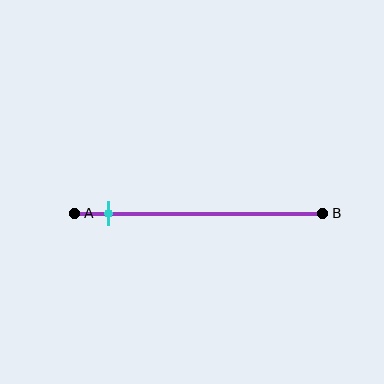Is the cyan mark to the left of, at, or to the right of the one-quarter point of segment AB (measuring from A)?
The cyan mark is to the left of the one-quarter point of segment AB.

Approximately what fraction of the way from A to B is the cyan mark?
The cyan mark is approximately 15% of the way from A to B.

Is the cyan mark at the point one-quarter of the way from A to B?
No, the mark is at about 15% from A, not at the 25% one-quarter point.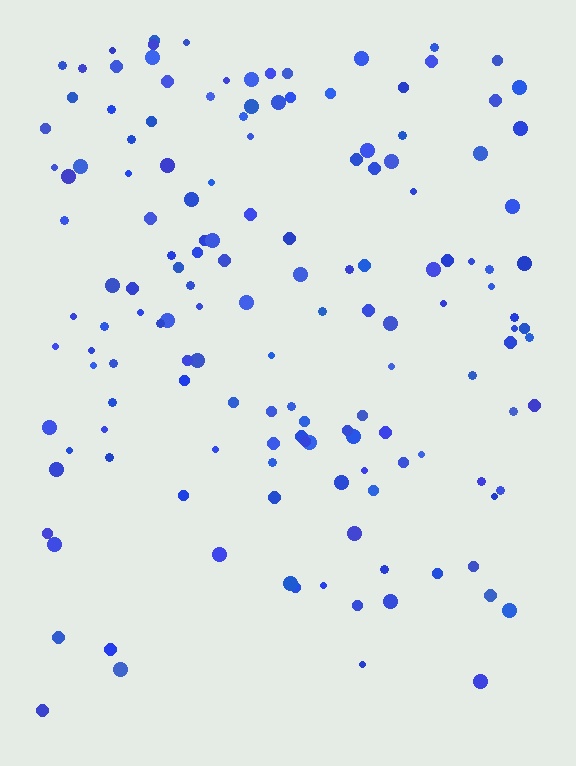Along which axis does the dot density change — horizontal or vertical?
Vertical.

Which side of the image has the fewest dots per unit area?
The bottom.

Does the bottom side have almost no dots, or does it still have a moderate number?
Still a moderate number, just noticeably fewer than the top.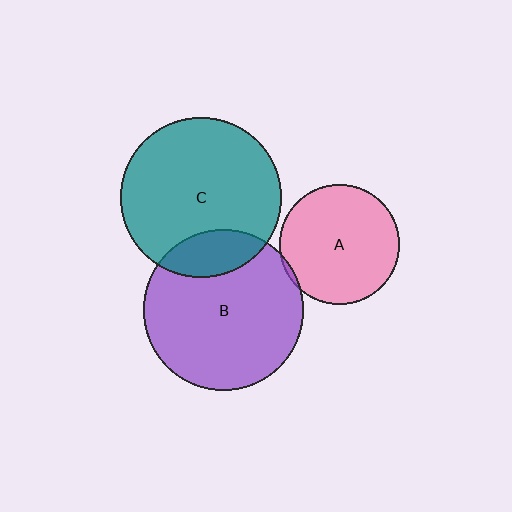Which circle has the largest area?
Circle C (teal).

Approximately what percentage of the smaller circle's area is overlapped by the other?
Approximately 5%.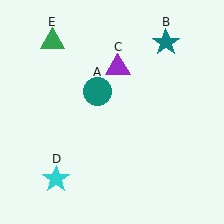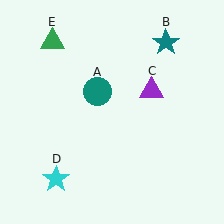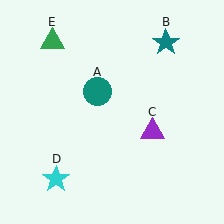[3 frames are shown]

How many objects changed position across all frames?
1 object changed position: purple triangle (object C).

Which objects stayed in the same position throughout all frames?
Teal circle (object A) and teal star (object B) and cyan star (object D) and green triangle (object E) remained stationary.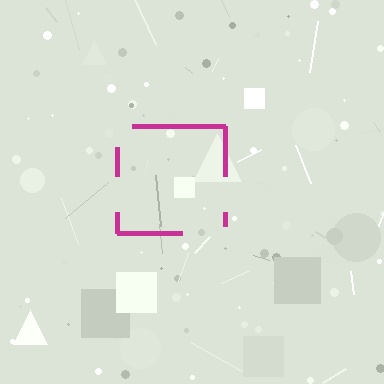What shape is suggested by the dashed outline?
The dashed outline suggests a square.